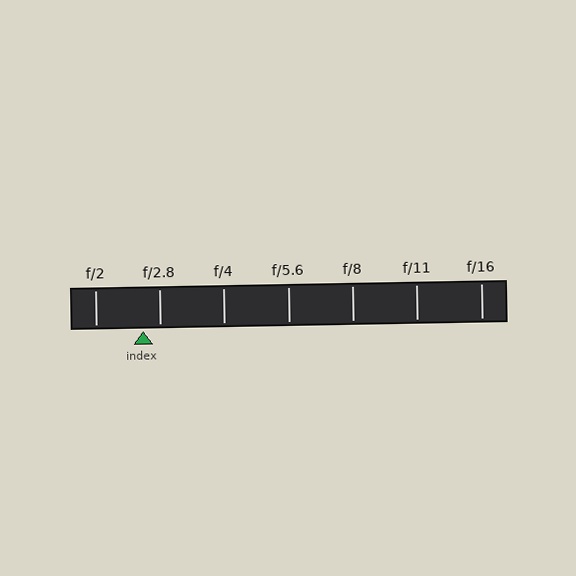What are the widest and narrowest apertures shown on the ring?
The widest aperture shown is f/2 and the narrowest is f/16.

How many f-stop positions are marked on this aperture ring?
There are 7 f-stop positions marked.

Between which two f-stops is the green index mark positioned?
The index mark is between f/2 and f/2.8.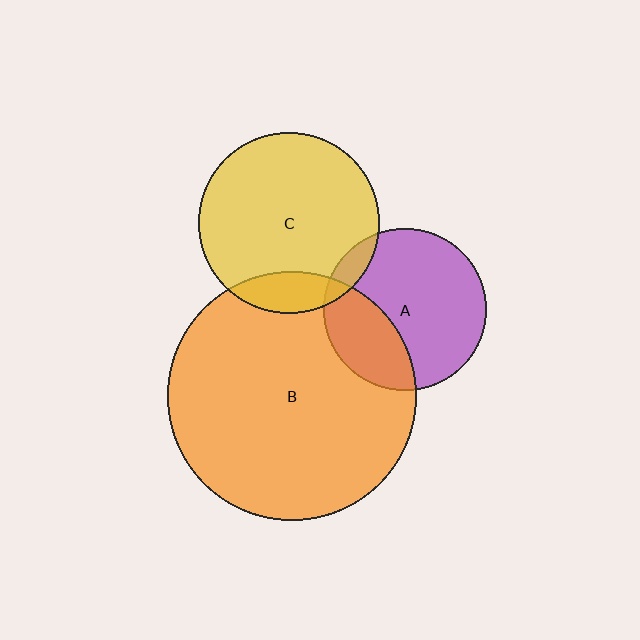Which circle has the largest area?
Circle B (orange).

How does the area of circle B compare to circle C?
Approximately 1.9 times.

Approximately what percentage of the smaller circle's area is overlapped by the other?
Approximately 15%.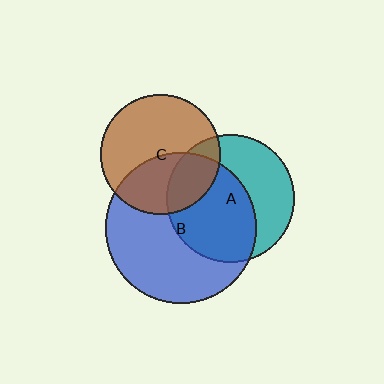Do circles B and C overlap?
Yes.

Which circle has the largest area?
Circle B (blue).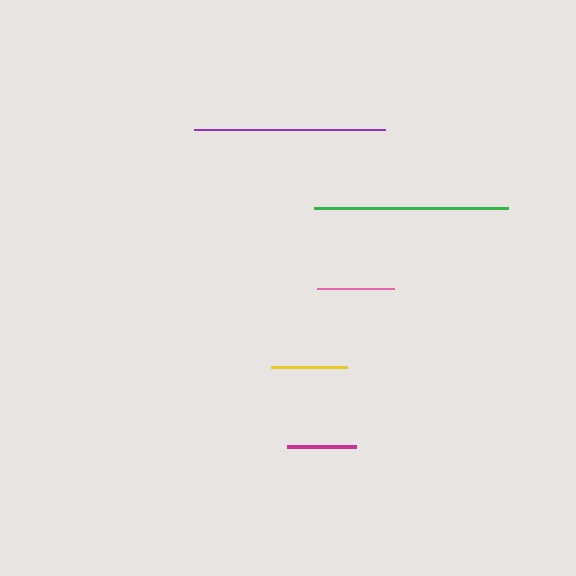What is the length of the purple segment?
The purple segment is approximately 190 pixels long.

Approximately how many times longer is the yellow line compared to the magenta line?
The yellow line is approximately 1.1 times the length of the magenta line.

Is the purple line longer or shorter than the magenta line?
The purple line is longer than the magenta line.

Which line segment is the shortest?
The magenta line is the shortest at approximately 69 pixels.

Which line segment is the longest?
The green line is the longest at approximately 194 pixels.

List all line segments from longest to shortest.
From longest to shortest: green, purple, pink, yellow, magenta.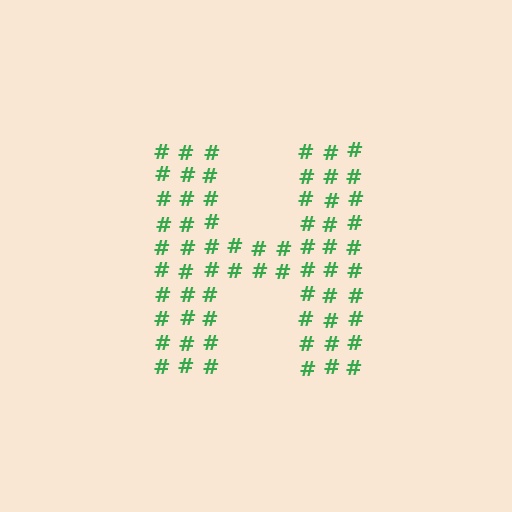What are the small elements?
The small elements are hash symbols.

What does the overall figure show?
The overall figure shows the letter H.